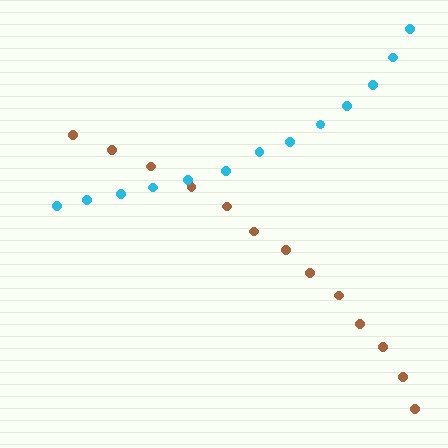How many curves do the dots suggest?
There are 2 distinct paths.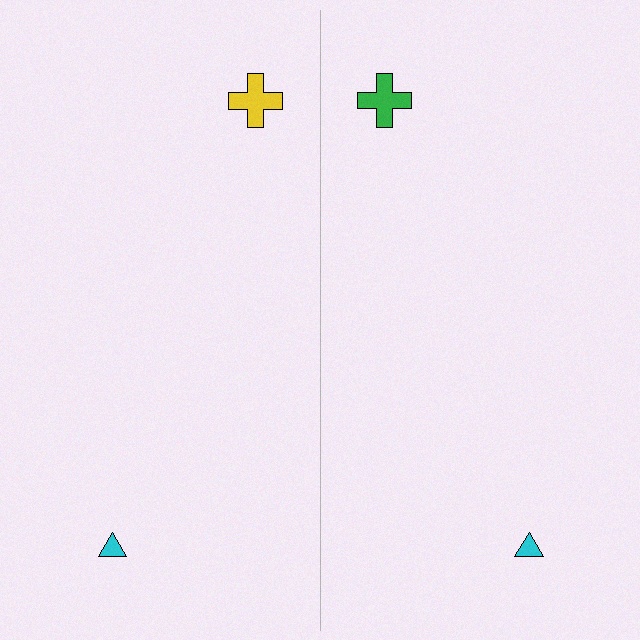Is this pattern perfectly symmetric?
No, the pattern is not perfectly symmetric. The green cross on the right side breaks the symmetry — its mirror counterpart is yellow.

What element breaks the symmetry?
The green cross on the right side breaks the symmetry — its mirror counterpart is yellow.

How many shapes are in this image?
There are 4 shapes in this image.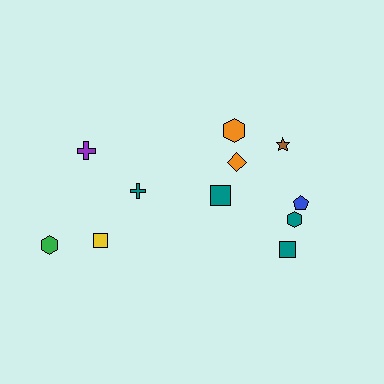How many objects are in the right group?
There are 7 objects.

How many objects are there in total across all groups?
There are 11 objects.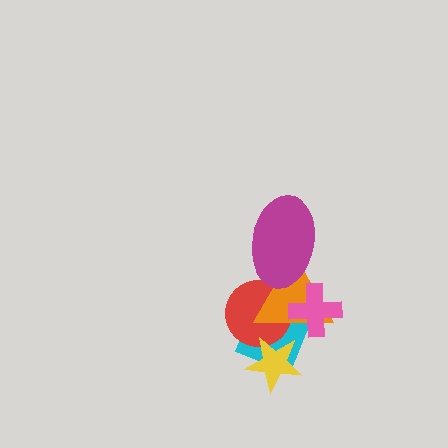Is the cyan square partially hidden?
Yes, it is partially covered by another shape.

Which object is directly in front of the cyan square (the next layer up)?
The red circle is directly in front of the cyan square.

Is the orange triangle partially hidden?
Yes, it is partially covered by another shape.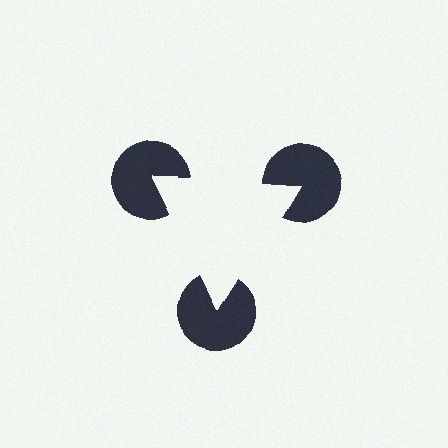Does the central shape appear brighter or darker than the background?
It typically appears slightly brighter than the background, even though no actual brightness change is drawn.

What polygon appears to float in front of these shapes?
An illusory triangle — its edges are inferred from the aligned wedge cuts in the pac-man discs, not physically drawn.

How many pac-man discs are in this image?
There are 3 — one at each vertex of the illusory triangle.